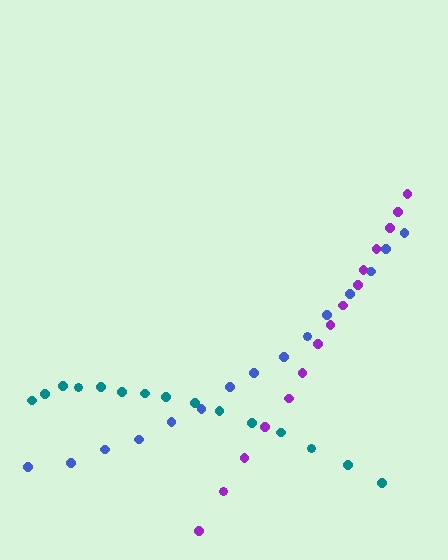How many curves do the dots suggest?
There are 3 distinct paths.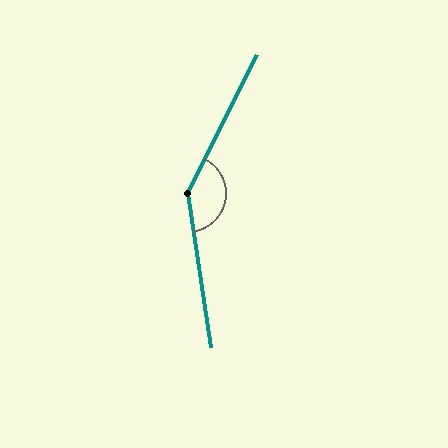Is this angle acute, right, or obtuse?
It is obtuse.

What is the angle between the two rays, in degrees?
Approximately 145 degrees.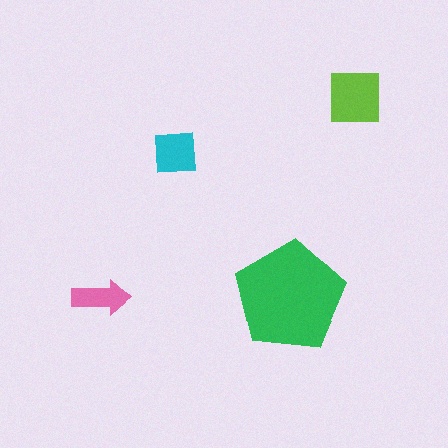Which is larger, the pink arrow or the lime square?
The lime square.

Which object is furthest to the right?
The lime square is rightmost.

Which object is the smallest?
The pink arrow.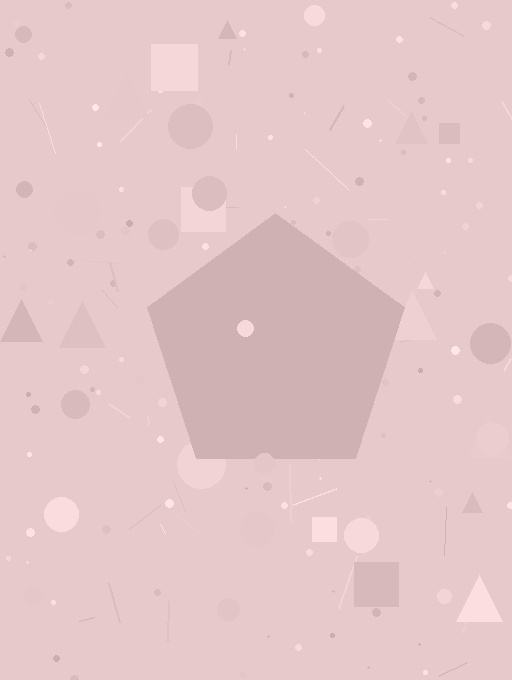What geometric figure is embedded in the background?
A pentagon is embedded in the background.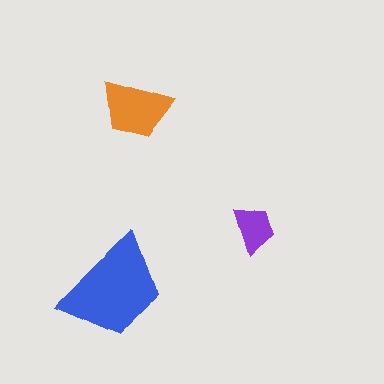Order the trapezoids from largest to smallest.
the blue one, the orange one, the purple one.